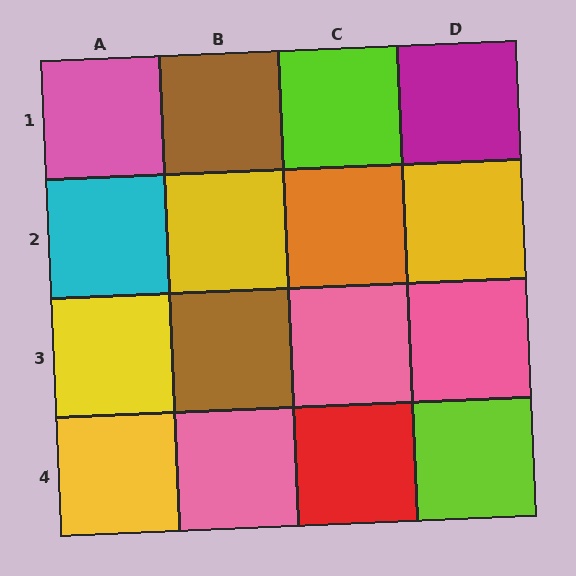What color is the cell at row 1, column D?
Magenta.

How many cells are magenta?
1 cell is magenta.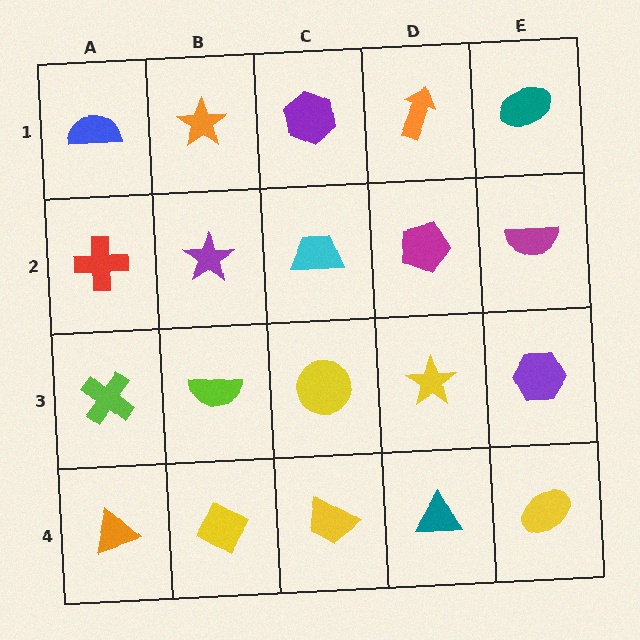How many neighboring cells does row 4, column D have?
3.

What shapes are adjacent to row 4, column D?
A yellow star (row 3, column D), a yellow trapezoid (row 4, column C), a yellow ellipse (row 4, column E).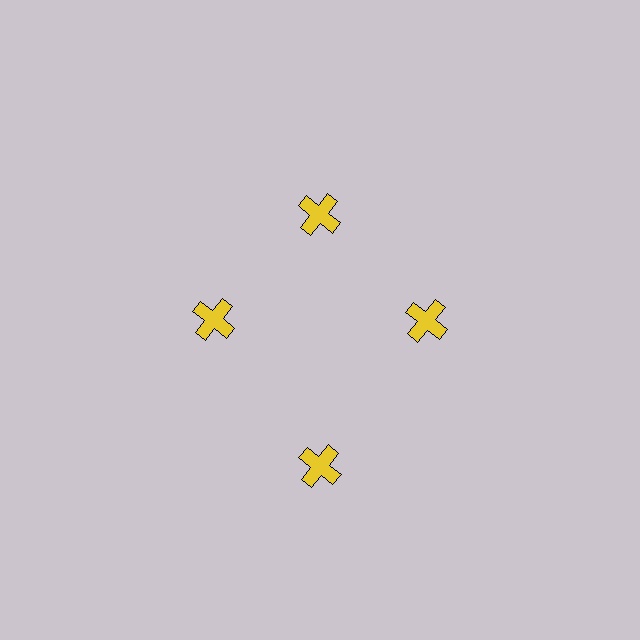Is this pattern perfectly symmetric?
No. The 4 yellow crosses are arranged in a ring, but one element near the 6 o'clock position is pushed outward from the center, breaking the 4-fold rotational symmetry.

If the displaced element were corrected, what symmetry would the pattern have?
It would have 4-fold rotational symmetry — the pattern would map onto itself every 90 degrees.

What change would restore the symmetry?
The symmetry would be restored by moving it inward, back onto the ring so that all 4 crosses sit at equal angles and equal distance from the center.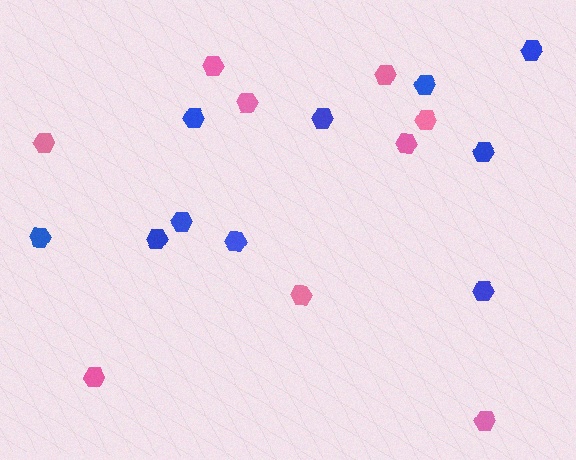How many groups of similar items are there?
There are 2 groups: one group of pink hexagons (9) and one group of blue hexagons (10).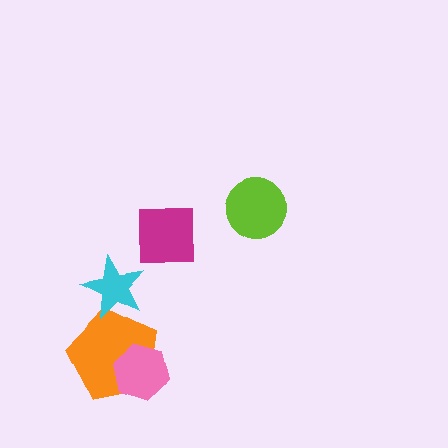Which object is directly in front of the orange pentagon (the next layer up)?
The pink hexagon is directly in front of the orange pentagon.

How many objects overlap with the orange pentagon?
2 objects overlap with the orange pentagon.